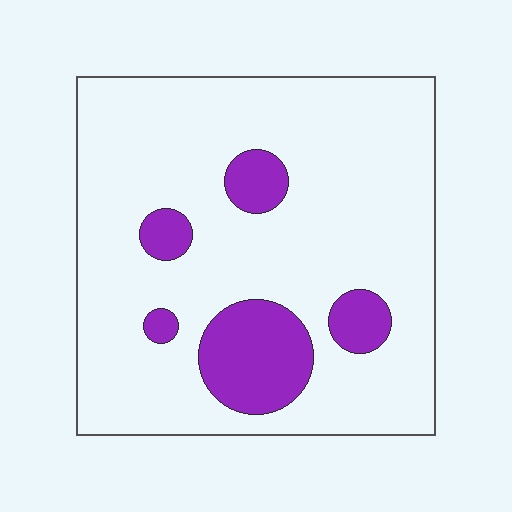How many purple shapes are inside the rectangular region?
5.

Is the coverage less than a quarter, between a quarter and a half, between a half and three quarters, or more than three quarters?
Less than a quarter.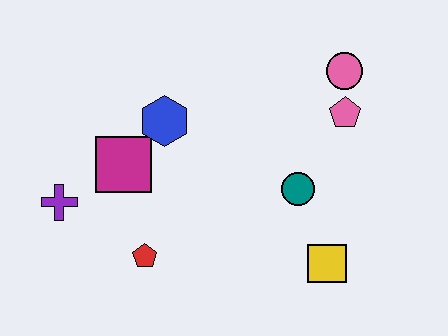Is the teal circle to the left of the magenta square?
No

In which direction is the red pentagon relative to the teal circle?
The red pentagon is to the left of the teal circle.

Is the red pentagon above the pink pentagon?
No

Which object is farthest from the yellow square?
The purple cross is farthest from the yellow square.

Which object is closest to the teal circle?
The yellow square is closest to the teal circle.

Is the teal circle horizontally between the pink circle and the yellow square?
No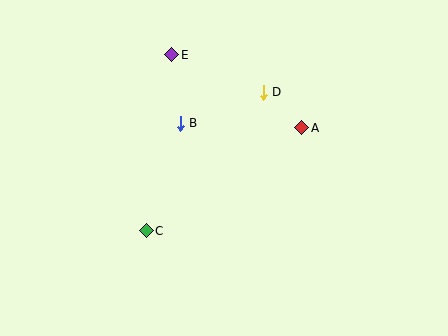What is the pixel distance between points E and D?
The distance between E and D is 99 pixels.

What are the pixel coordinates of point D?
Point D is at (263, 92).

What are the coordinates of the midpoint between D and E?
The midpoint between D and E is at (218, 74).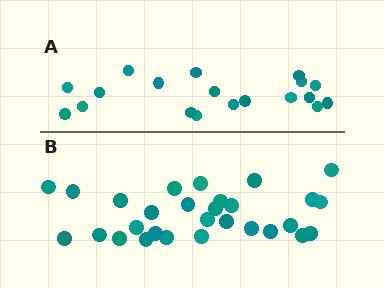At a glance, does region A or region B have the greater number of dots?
Region B (the bottom region) has more dots.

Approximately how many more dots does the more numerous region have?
Region B has roughly 10 or so more dots than region A.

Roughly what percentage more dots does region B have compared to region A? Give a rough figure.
About 55% more.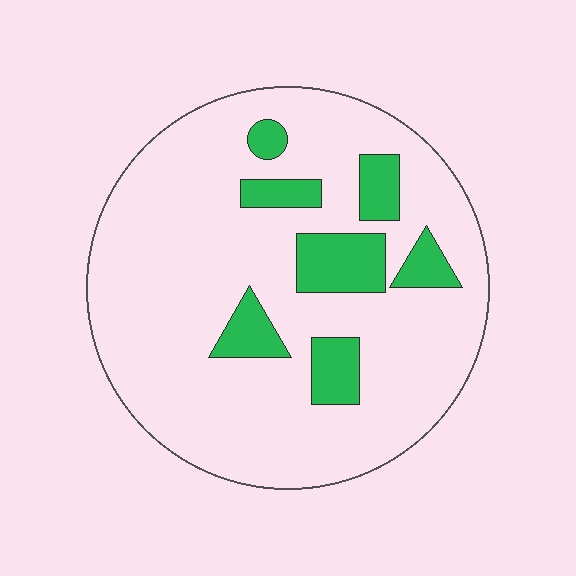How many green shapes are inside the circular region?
7.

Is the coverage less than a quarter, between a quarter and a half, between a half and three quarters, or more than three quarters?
Less than a quarter.